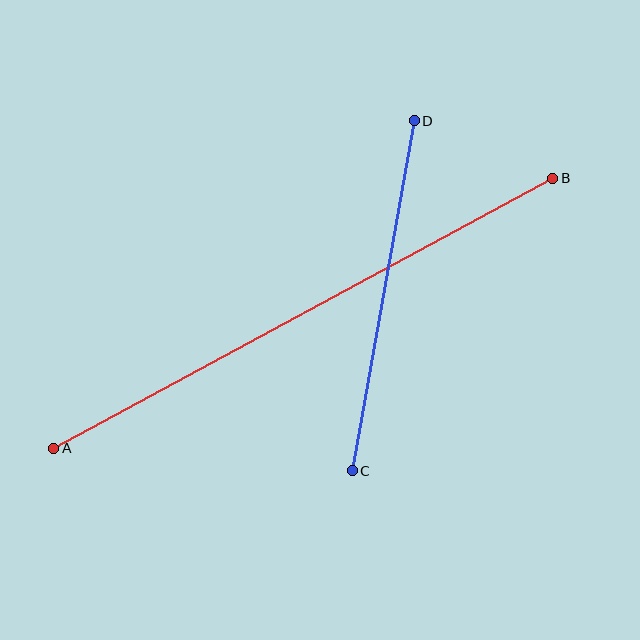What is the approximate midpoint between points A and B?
The midpoint is at approximately (303, 313) pixels.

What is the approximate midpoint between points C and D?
The midpoint is at approximately (383, 296) pixels.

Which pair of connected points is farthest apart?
Points A and B are farthest apart.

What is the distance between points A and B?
The distance is approximately 567 pixels.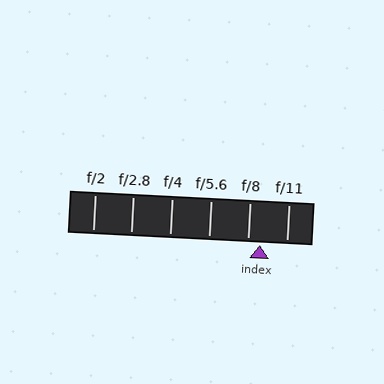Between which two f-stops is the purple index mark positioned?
The index mark is between f/8 and f/11.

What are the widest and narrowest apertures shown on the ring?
The widest aperture shown is f/2 and the narrowest is f/11.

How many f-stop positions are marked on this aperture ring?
There are 6 f-stop positions marked.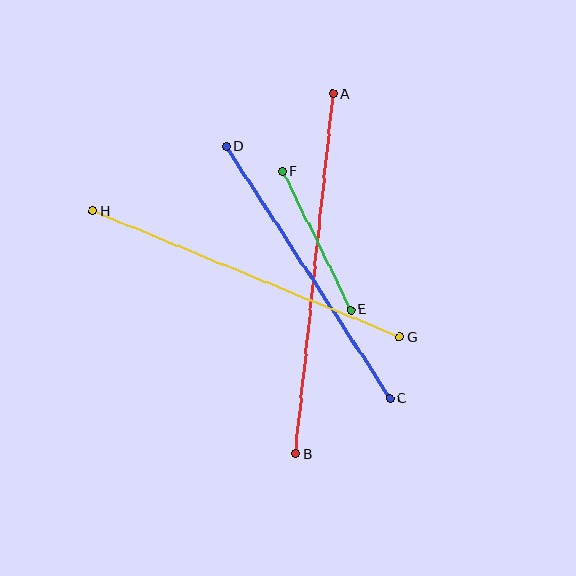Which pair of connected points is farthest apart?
Points A and B are farthest apart.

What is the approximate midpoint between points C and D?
The midpoint is at approximately (308, 273) pixels.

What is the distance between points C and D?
The distance is approximately 301 pixels.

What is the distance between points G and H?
The distance is approximately 332 pixels.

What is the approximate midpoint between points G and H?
The midpoint is at approximately (246, 274) pixels.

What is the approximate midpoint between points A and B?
The midpoint is at approximately (314, 274) pixels.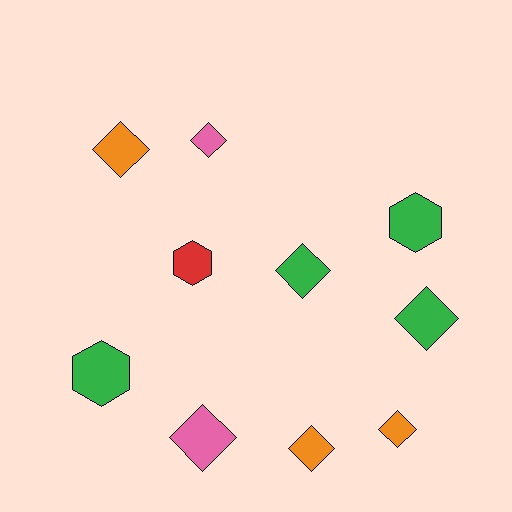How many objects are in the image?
There are 10 objects.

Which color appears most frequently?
Green, with 4 objects.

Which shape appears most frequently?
Diamond, with 7 objects.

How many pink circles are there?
There are no pink circles.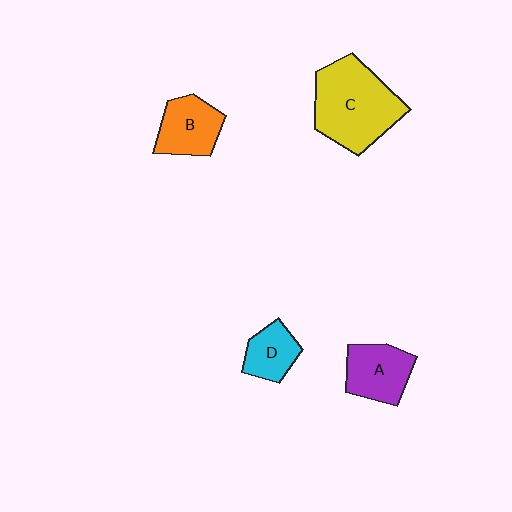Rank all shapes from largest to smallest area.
From largest to smallest: C (yellow), A (purple), B (orange), D (cyan).